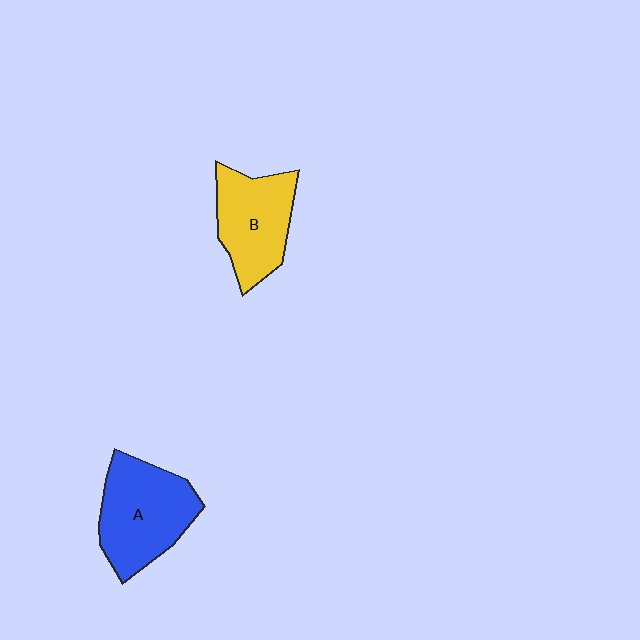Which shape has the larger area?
Shape A (blue).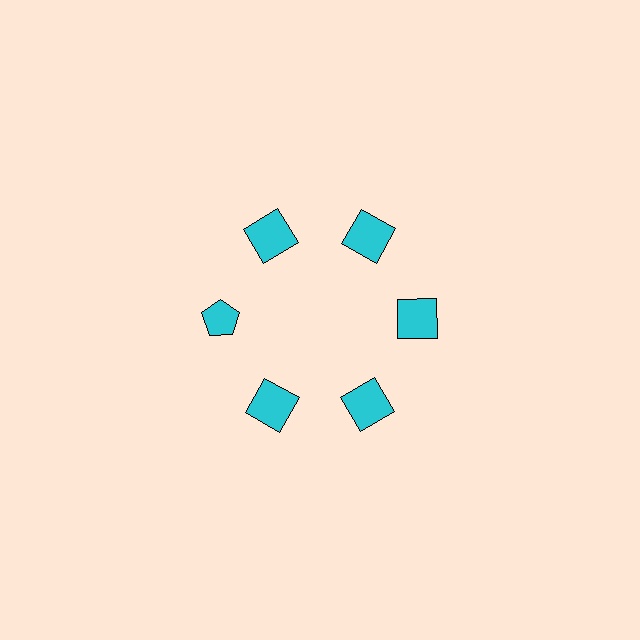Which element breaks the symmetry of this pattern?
The cyan pentagon at roughly the 9 o'clock position breaks the symmetry. All other shapes are cyan squares.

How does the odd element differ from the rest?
It has a different shape: pentagon instead of square.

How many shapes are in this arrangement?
There are 6 shapes arranged in a ring pattern.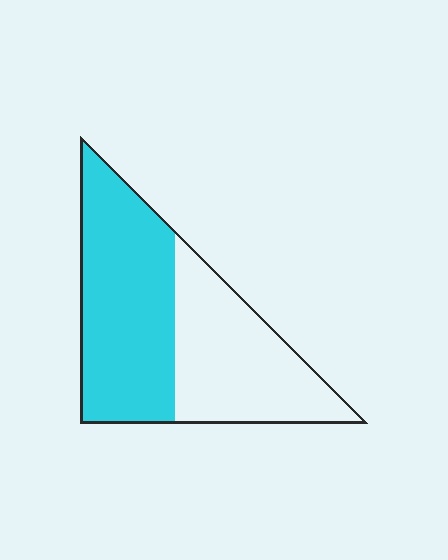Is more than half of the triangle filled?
Yes.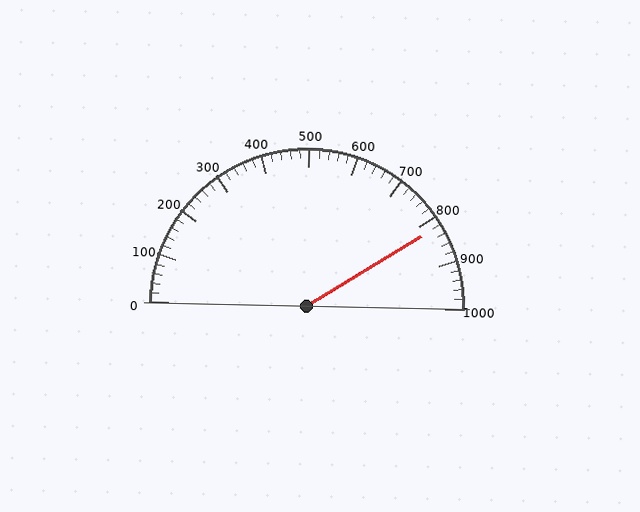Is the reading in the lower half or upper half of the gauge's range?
The reading is in the upper half of the range (0 to 1000).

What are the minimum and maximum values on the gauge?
The gauge ranges from 0 to 1000.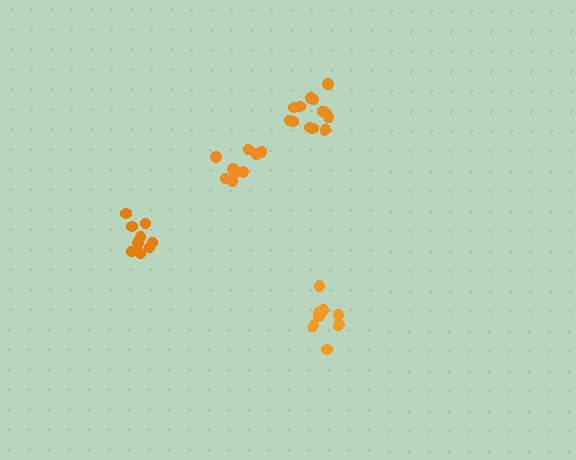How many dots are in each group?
Group 1: 9 dots, Group 2: 9 dots, Group 3: 13 dots, Group 4: 8 dots (39 total).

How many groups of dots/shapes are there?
There are 4 groups.